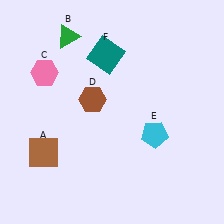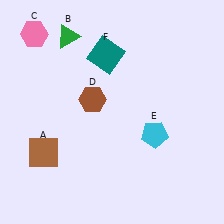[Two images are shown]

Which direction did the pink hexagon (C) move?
The pink hexagon (C) moved up.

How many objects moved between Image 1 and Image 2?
1 object moved between the two images.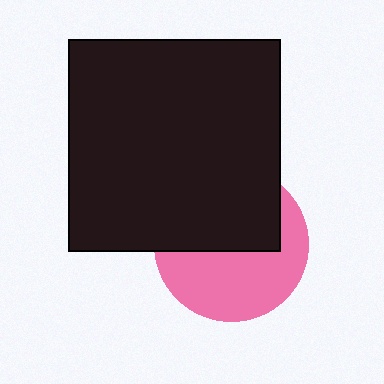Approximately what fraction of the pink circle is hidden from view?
Roughly 49% of the pink circle is hidden behind the black square.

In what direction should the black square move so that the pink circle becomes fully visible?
The black square should move up. That is the shortest direction to clear the overlap and leave the pink circle fully visible.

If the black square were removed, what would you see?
You would see the complete pink circle.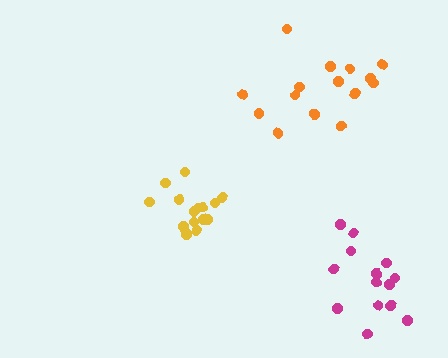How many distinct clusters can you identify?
There are 3 distinct clusters.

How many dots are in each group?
Group 1: 15 dots, Group 2: 14 dots, Group 3: 15 dots (44 total).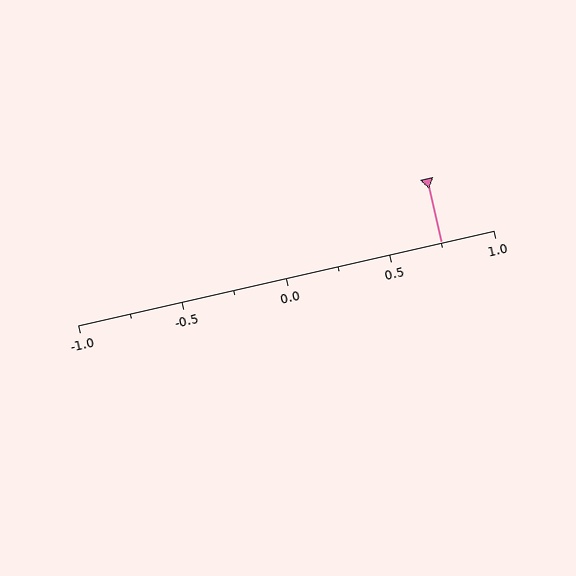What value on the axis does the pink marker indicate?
The marker indicates approximately 0.75.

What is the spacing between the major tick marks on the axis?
The major ticks are spaced 0.5 apart.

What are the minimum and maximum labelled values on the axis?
The axis runs from -1.0 to 1.0.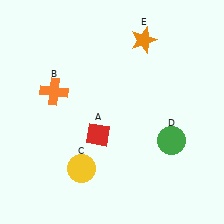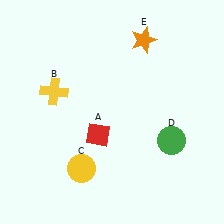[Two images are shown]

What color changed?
The cross (B) changed from orange in Image 1 to yellow in Image 2.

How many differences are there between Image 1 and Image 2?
There is 1 difference between the two images.